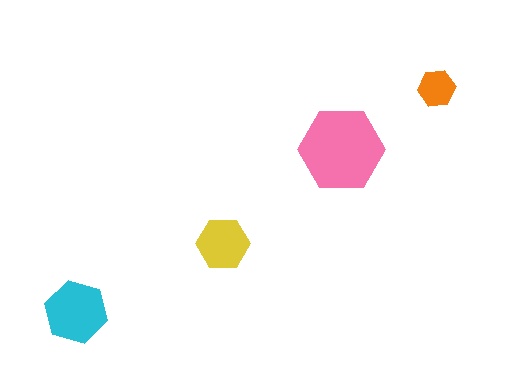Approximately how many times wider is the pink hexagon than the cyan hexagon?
About 1.5 times wider.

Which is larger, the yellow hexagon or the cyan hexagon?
The cyan one.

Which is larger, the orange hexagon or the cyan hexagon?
The cyan one.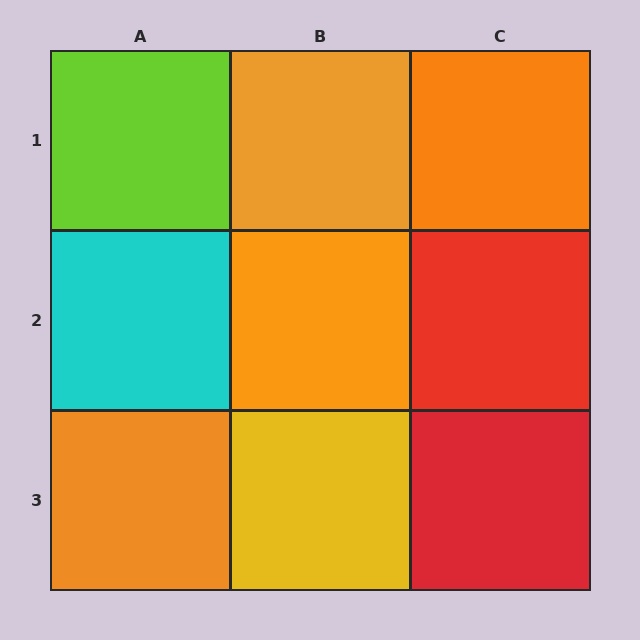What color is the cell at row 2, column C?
Red.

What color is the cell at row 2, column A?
Cyan.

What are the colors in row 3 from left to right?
Orange, yellow, red.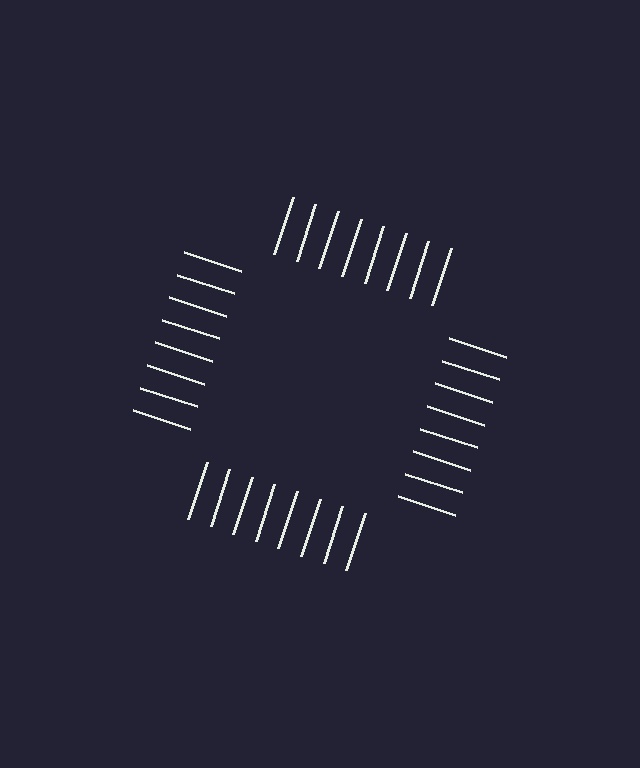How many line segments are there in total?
32 — 8 along each of the 4 edges.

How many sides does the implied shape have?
4 sides — the line-ends trace a square.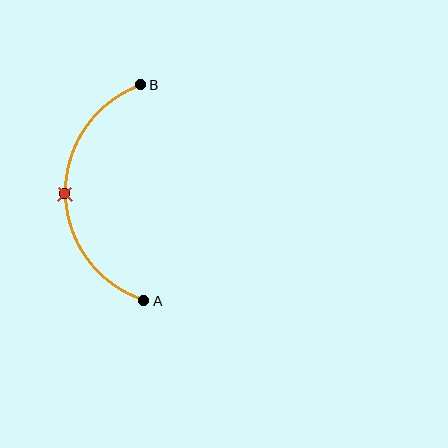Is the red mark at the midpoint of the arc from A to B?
Yes. The red mark lies on the arc at equal arc-length from both A and B — it is the arc midpoint.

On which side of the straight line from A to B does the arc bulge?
The arc bulges to the left of the straight line connecting A and B.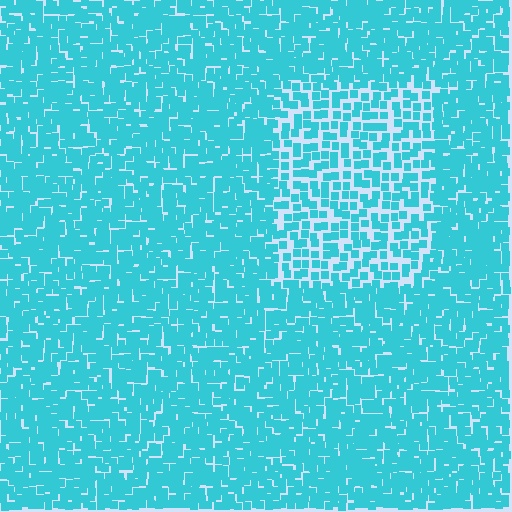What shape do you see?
I see a rectangle.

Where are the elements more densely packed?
The elements are more densely packed outside the rectangle boundary.